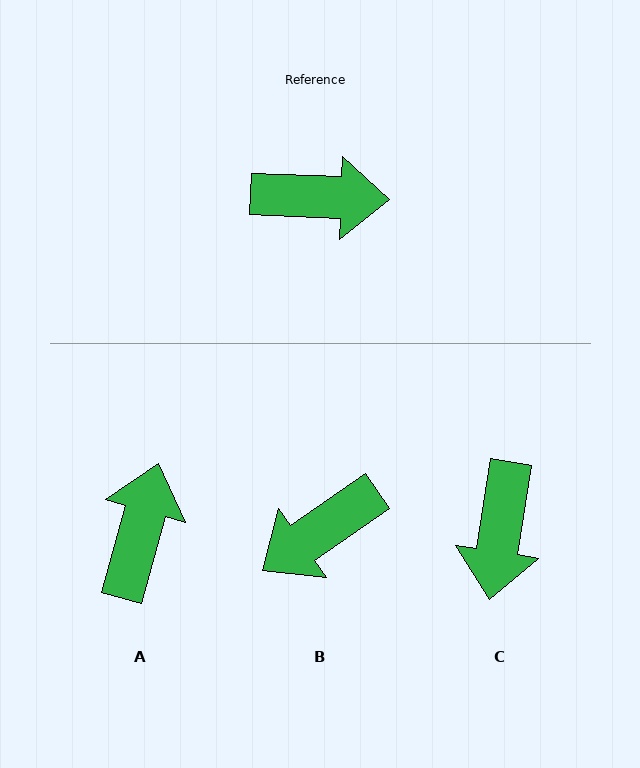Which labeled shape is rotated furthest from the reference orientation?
B, about 143 degrees away.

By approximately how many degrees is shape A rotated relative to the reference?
Approximately 77 degrees counter-clockwise.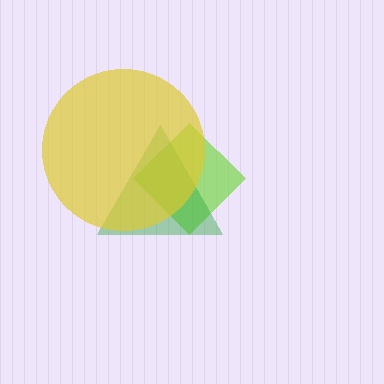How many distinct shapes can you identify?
There are 3 distinct shapes: a lime diamond, a green triangle, a yellow circle.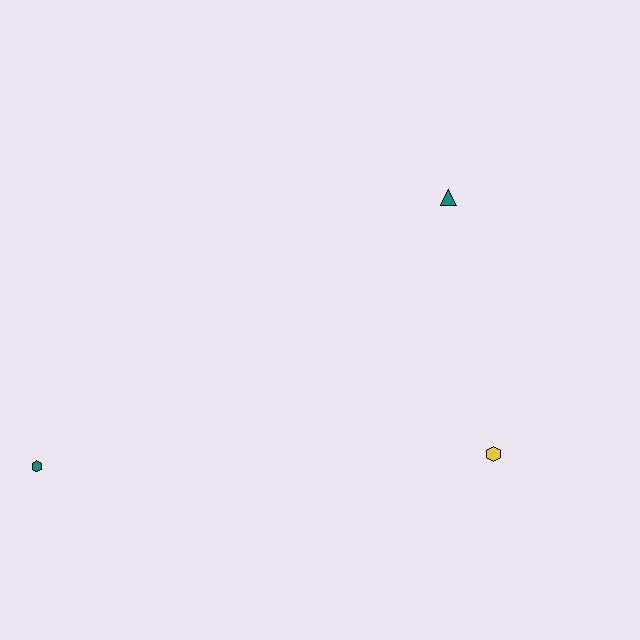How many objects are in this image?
There are 3 objects.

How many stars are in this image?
There are no stars.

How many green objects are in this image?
There are no green objects.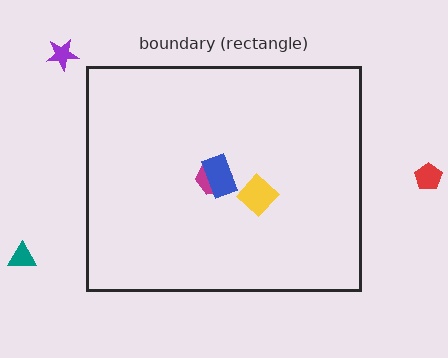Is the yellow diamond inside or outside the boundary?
Inside.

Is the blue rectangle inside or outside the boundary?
Inside.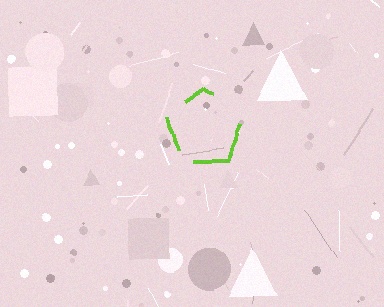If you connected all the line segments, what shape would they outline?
They would outline a pentagon.